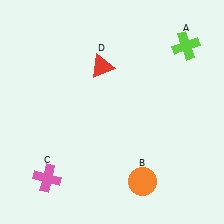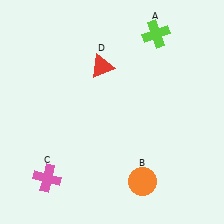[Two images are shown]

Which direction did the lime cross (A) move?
The lime cross (A) moved left.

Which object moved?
The lime cross (A) moved left.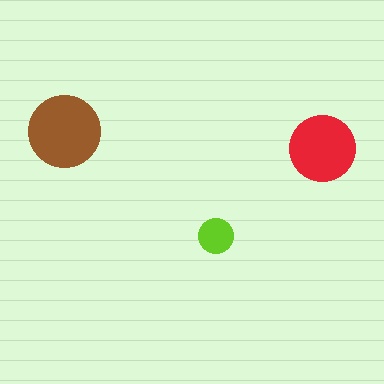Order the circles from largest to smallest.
the brown one, the red one, the lime one.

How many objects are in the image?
There are 3 objects in the image.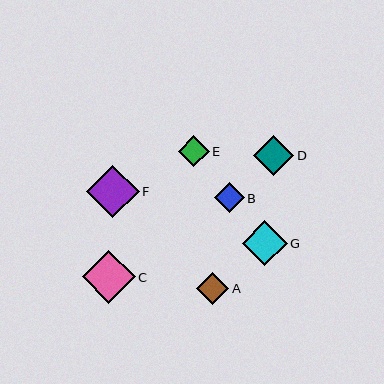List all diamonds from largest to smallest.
From largest to smallest: C, F, G, D, A, E, B.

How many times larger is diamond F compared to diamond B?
Diamond F is approximately 1.7 times the size of diamond B.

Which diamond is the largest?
Diamond C is the largest with a size of approximately 53 pixels.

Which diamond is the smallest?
Diamond B is the smallest with a size of approximately 30 pixels.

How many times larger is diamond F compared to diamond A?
Diamond F is approximately 1.6 times the size of diamond A.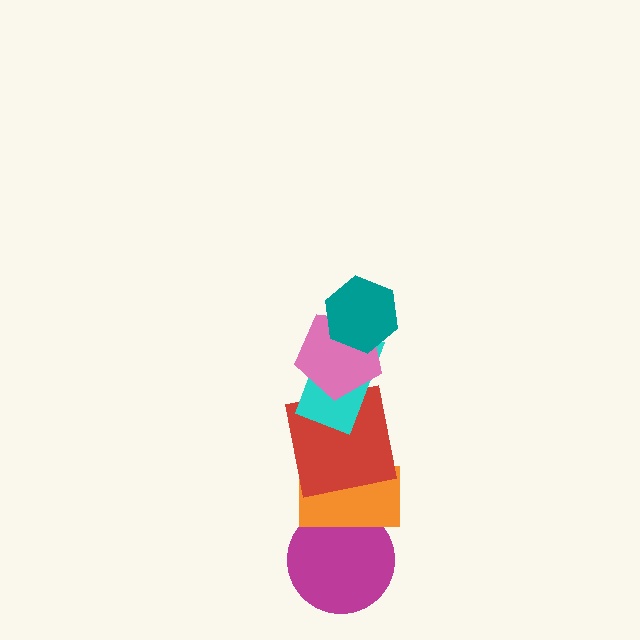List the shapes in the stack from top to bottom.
From top to bottom: the teal hexagon, the pink pentagon, the cyan rectangle, the red square, the orange rectangle, the magenta circle.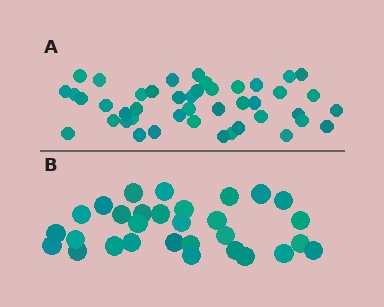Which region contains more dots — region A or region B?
Region A (the top region) has more dots.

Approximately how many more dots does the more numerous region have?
Region A has approximately 15 more dots than region B.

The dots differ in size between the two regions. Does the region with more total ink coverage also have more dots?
No. Region B has more total ink coverage because its dots are larger, but region A actually contains more individual dots. Total area can be misleading — the number of items is what matters here.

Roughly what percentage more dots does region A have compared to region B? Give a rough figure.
About 45% more.